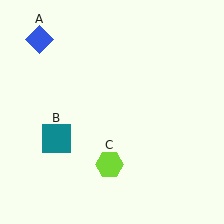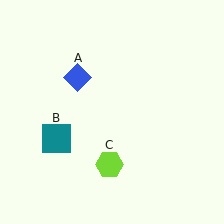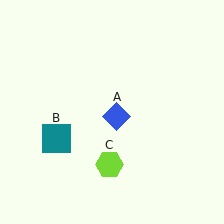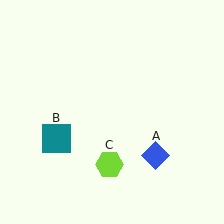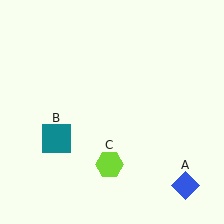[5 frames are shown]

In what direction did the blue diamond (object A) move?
The blue diamond (object A) moved down and to the right.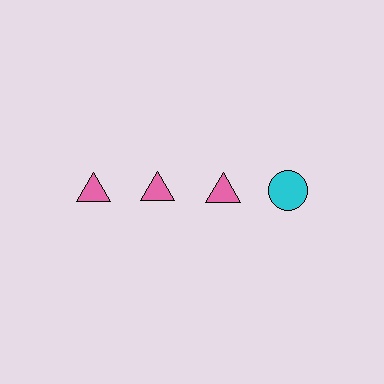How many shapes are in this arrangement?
There are 4 shapes arranged in a grid pattern.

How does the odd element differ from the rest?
It differs in both color (cyan instead of pink) and shape (circle instead of triangle).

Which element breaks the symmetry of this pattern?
The cyan circle in the top row, second from right column breaks the symmetry. All other shapes are pink triangles.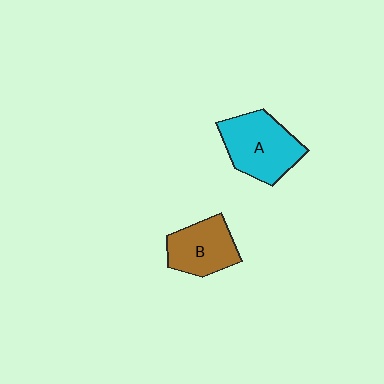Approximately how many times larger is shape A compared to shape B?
Approximately 1.3 times.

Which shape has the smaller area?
Shape B (brown).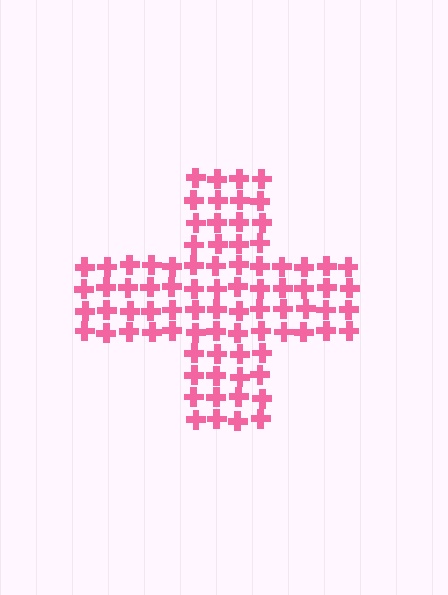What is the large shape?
The large shape is a cross.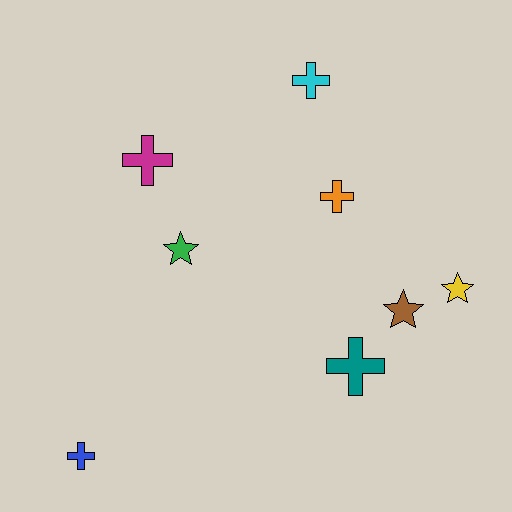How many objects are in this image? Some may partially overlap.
There are 8 objects.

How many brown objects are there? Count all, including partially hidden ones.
There is 1 brown object.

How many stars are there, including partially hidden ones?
There are 3 stars.